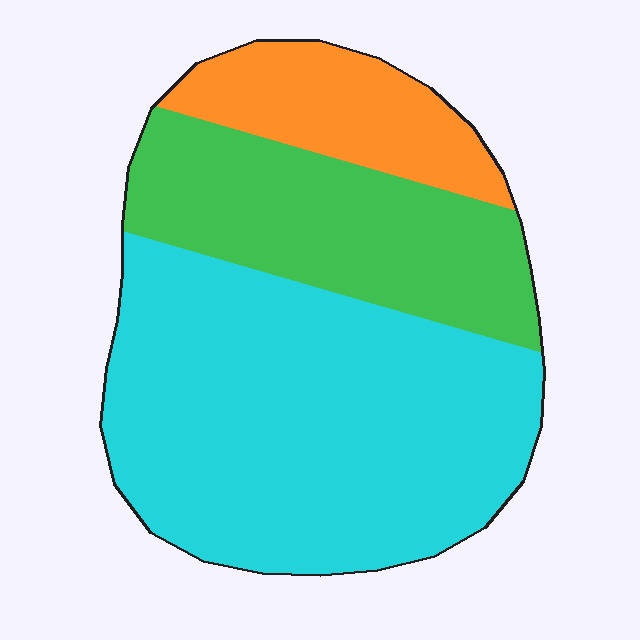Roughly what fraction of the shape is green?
Green covers around 30% of the shape.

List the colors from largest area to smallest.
From largest to smallest: cyan, green, orange.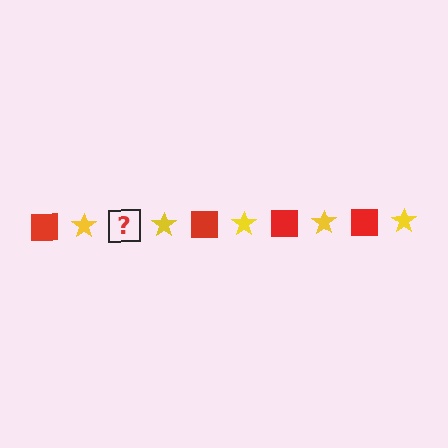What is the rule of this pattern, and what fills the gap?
The rule is that the pattern alternates between red square and yellow star. The gap should be filled with a red square.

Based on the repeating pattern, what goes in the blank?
The blank should be a red square.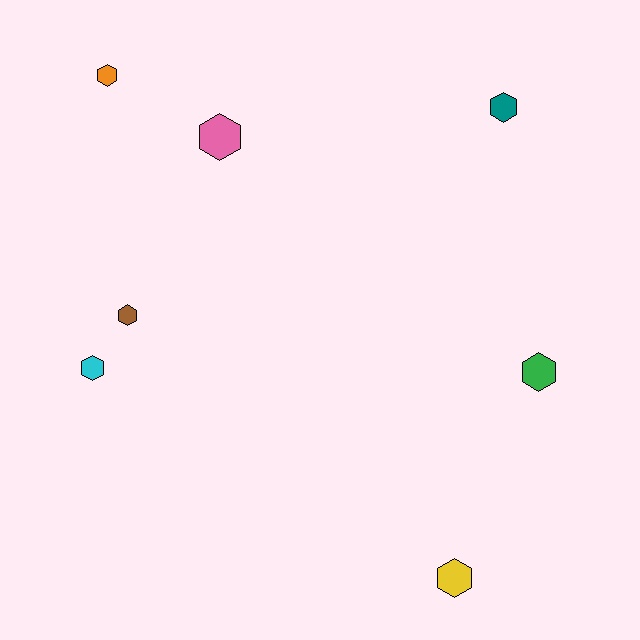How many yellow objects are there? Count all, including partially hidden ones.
There is 1 yellow object.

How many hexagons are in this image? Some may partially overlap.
There are 7 hexagons.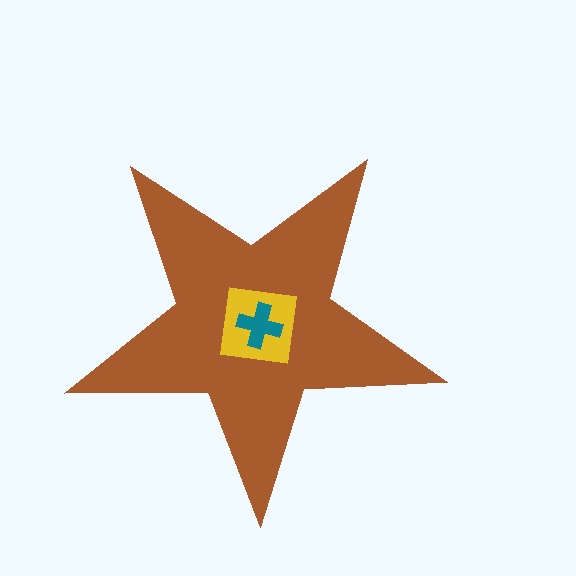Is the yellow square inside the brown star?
Yes.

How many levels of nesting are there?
3.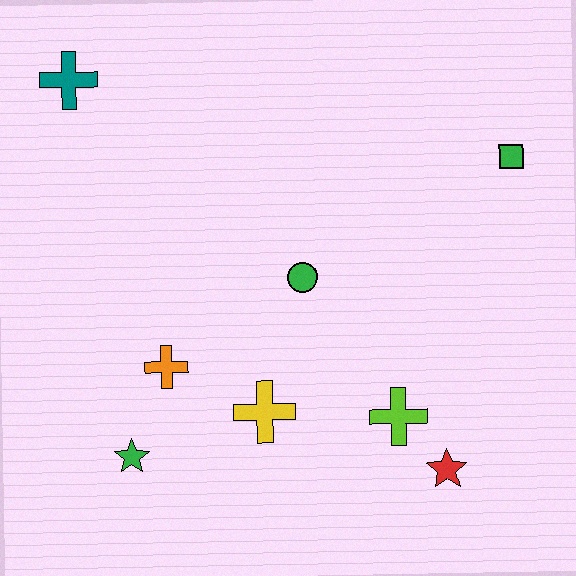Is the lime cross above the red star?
Yes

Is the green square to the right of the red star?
Yes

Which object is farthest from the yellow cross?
The teal cross is farthest from the yellow cross.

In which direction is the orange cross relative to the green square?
The orange cross is to the left of the green square.